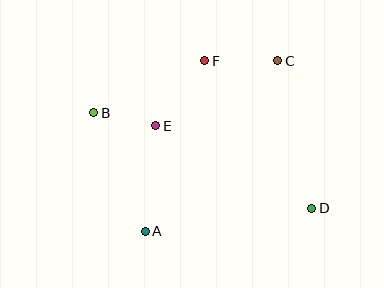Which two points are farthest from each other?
Points B and D are farthest from each other.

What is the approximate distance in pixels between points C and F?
The distance between C and F is approximately 73 pixels.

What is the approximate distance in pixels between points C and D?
The distance between C and D is approximately 151 pixels.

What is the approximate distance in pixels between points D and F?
The distance between D and F is approximately 182 pixels.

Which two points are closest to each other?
Points B and E are closest to each other.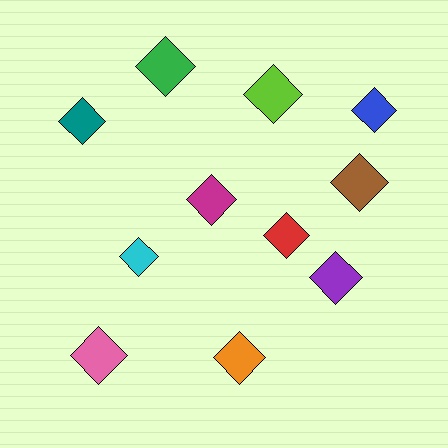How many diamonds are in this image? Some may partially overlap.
There are 11 diamonds.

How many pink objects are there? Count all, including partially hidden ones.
There is 1 pink object.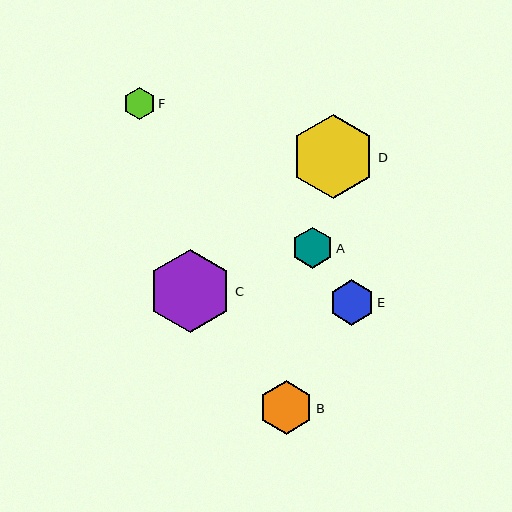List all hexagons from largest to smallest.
From largest to smallest: D, C, B, E, A, F.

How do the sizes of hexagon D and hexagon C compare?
Hexagon D and hexagon C are approximately the same size.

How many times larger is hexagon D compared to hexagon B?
Hexagon D is approximately 1.6 times the size of hexagon B.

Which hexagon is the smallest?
Hexagon F is the smallest with a size of approximately 32 pixels.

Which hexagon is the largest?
Hexagon D is the largest with a size of approximately 84 pixels.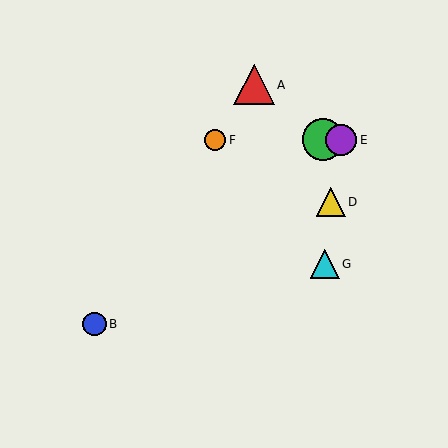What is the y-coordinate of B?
Object B is at y≈324.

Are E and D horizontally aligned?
No, E is at y≈140 and D is at y≈202.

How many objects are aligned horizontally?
3 objects (C, E, F) are aligned horizontally.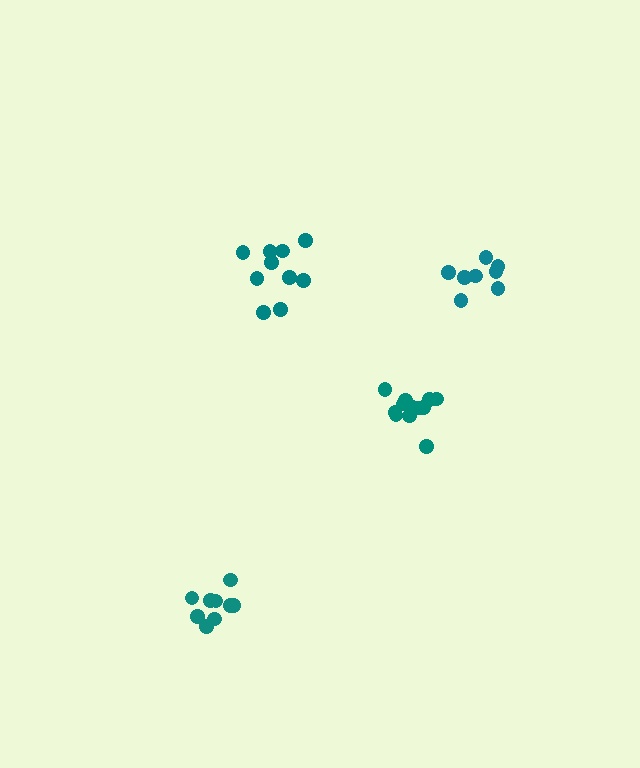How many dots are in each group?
Group 1: 8 dots, Group 2: 12 dots, Group 3: 9 dots, Group 4: 10 dots (39 total).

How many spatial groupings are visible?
There are 4 spatial groupings.